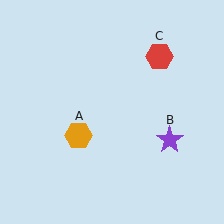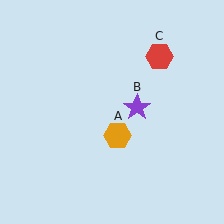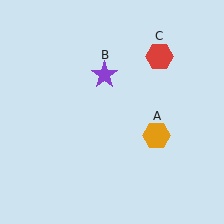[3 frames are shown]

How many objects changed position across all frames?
2 objects changed position: orange hexagon (object A), purple star (object B).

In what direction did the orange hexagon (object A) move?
The orange hexagon (object A) moved right.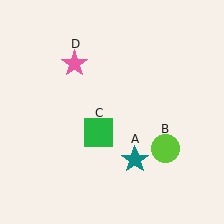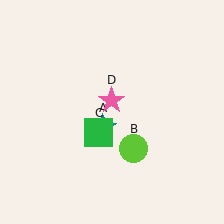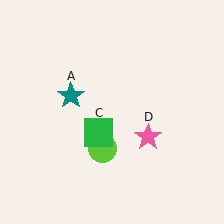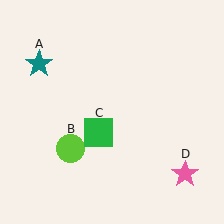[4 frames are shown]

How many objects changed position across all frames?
3 objects changed position: teal star (object A), lime circle (object B), pink star (object D).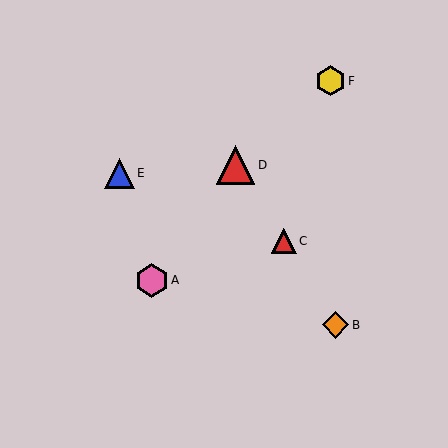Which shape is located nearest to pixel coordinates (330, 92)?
The yellow hexagon (labeled F) at (330, 81) is nearest to that location.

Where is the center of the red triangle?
The center of the red triangle is at (236, 165).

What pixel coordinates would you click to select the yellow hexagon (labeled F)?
Click at (330, 81) to select the yellow hexagon F.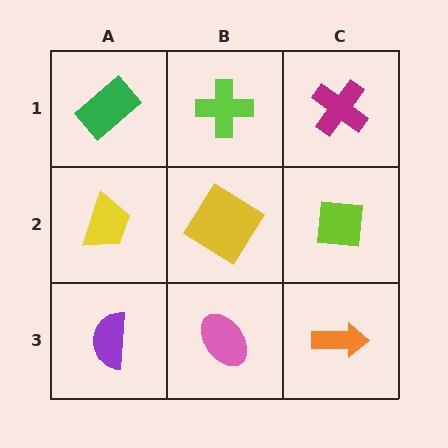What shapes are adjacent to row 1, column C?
A lime square (row 2, column C), a lime cross (row 1, column B).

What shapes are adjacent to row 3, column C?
A lime square (row 2, column C), a pink ellipse (row 3, column B).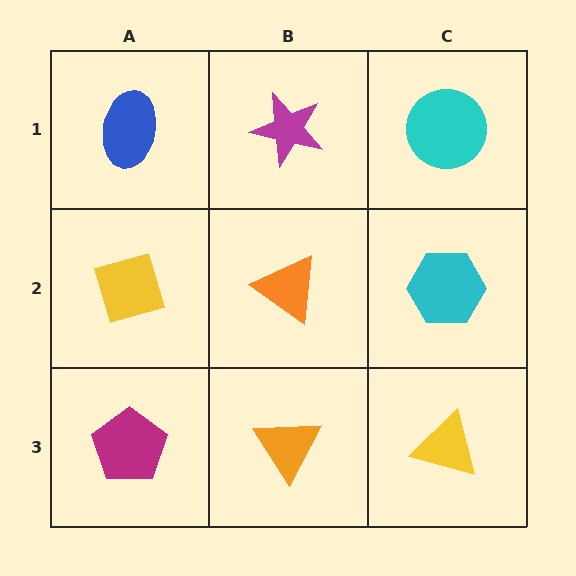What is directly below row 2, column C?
A yellow triangle.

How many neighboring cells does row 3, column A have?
2.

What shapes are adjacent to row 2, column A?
A blue ellipse (row 1, column A), a magenta pentagon (row 3, column A), an orange triangle (row 2, column B).